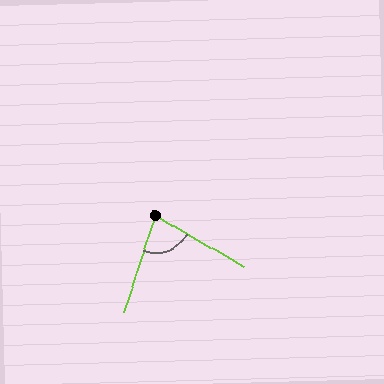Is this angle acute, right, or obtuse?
It is acute.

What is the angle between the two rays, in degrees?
Approximately 78 degrees.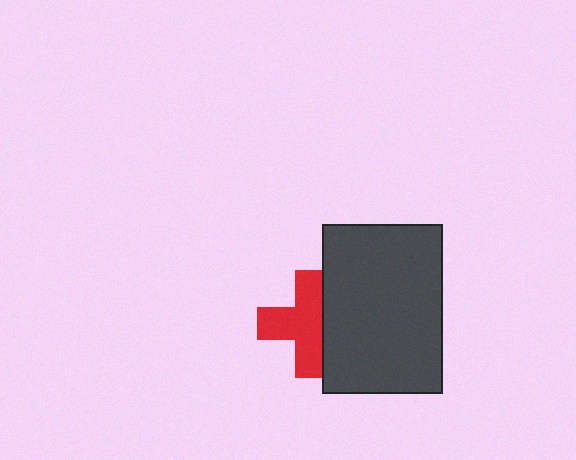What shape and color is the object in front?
The object in front is a dark gray rectangle.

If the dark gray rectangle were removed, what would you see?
You would see the complete red cross.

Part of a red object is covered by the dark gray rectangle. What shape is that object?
It is a cross.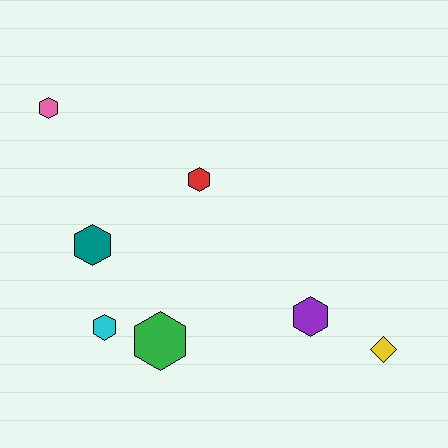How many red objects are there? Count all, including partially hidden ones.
There is 1 red object.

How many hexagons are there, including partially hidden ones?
There are 6 hexagons.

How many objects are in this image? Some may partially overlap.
There are 7 objects.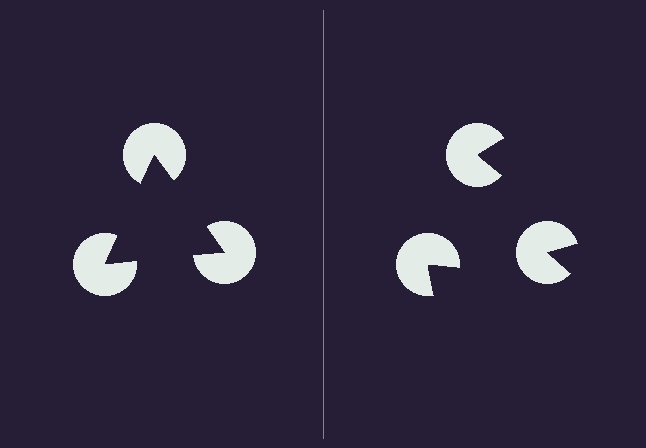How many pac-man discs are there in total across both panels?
6 — 3 on each side.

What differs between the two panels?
The pac-man discs are positioned identically on both sides; only the wedge orientations differ. On the left they align to a triangle; on the right they are misaligned.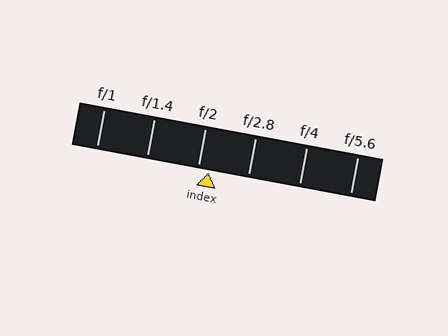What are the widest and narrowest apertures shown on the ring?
The widest aperture shown is f/1 and the narrowest is f/5.6.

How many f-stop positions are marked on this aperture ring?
There are 6 f-stop positions marked.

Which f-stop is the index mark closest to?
The index mark is closest to f/2.